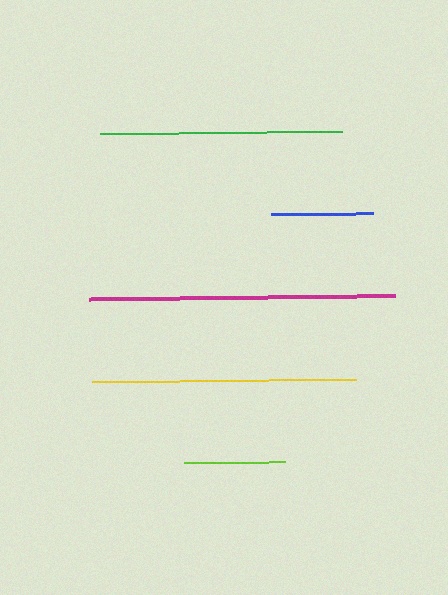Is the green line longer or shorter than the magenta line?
The magenta line is longer than the green line.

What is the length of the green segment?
The green segment is approximately 242 pixels long.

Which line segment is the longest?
The magenta line is the longest at approximately 307 pixels.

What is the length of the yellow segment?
The yellow segment is approximately 264 pixels long.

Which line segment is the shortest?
The lime line is the shortest at approximately 100 pixels.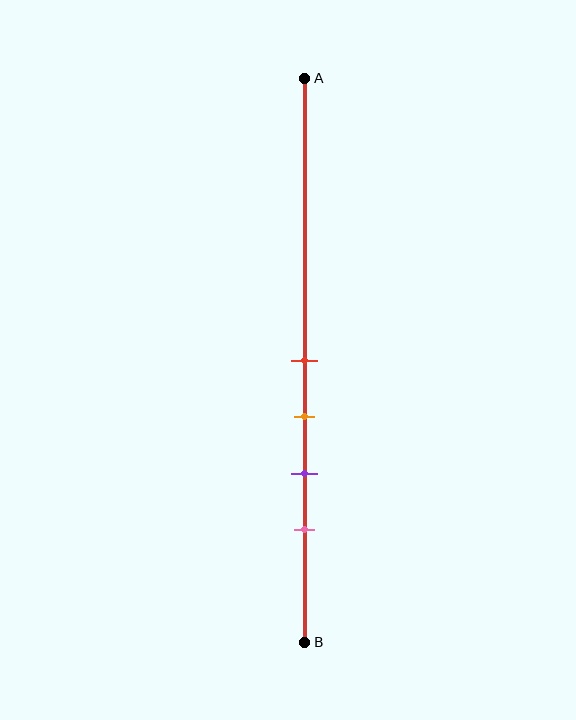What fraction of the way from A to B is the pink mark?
The pink mark is approximately 80% (0.8) of the way from A to B.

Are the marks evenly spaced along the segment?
Yes, the marks are approximately evenly spaced.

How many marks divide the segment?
There are 4 marks dividing the segment.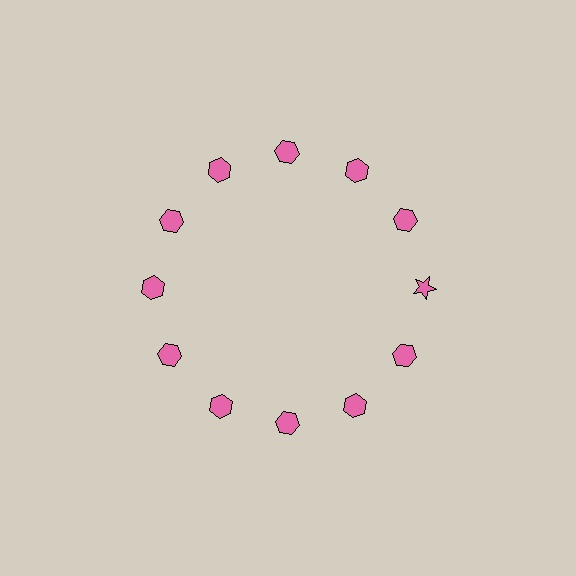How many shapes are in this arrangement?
There are 12 shapes arranged in a ring pattern.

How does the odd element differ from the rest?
It has a different shape: star instead of hexagon.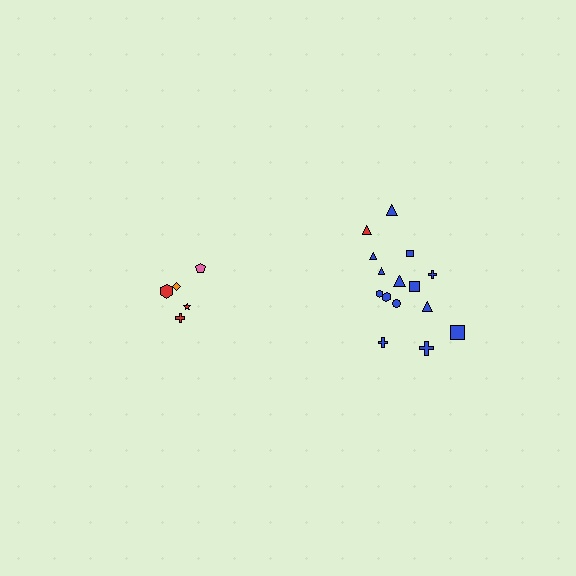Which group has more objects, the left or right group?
The right group.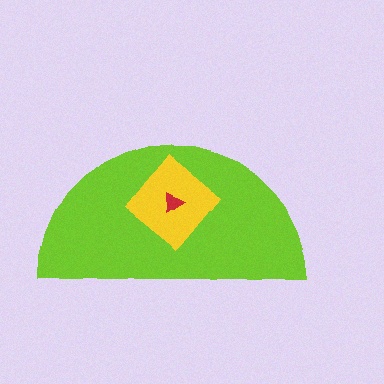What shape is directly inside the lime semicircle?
The yellow diamond.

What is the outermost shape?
The lime semicircle.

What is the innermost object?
The red triangle.